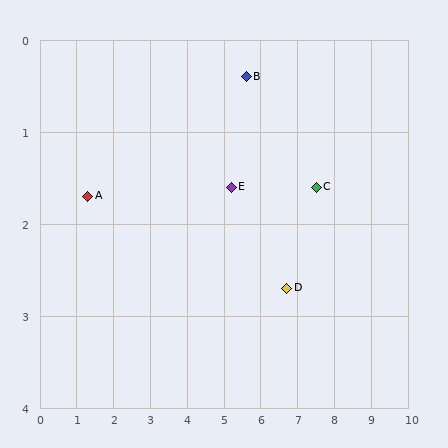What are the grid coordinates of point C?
Point C is at approximately (7.5, 1.6).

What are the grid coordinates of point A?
Point A is at approximately (1.3, 1.7).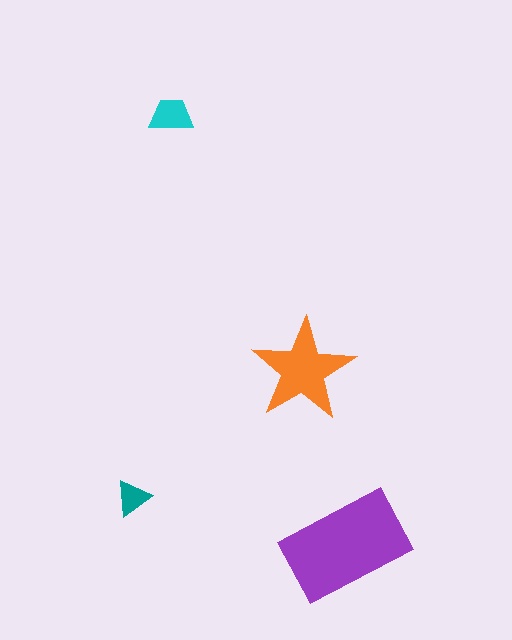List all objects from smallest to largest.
The teal triangle, the cyan trapezoid, the orange star, the purple rectangle.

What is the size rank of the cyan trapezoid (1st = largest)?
3rd.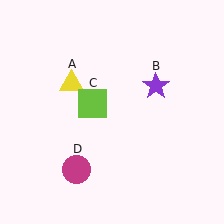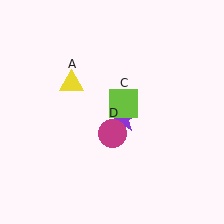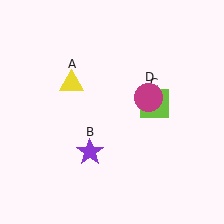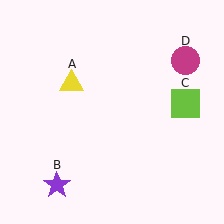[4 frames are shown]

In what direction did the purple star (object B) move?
The purple star (object B) moved down and to the left.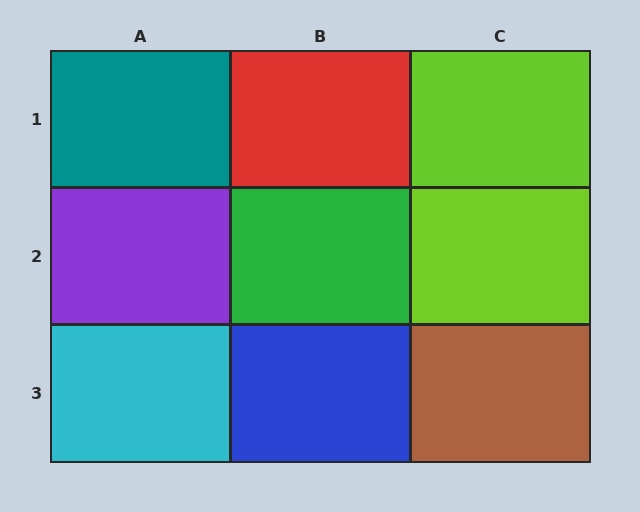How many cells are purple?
1 cell is purple.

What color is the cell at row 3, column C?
Brown.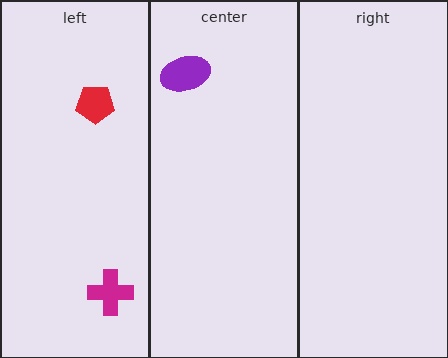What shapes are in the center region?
The purple ellipse.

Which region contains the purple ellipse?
The center region.